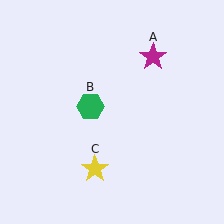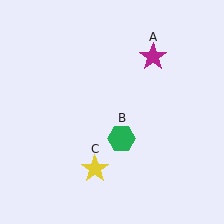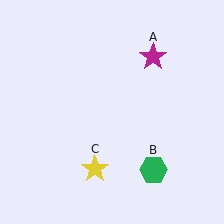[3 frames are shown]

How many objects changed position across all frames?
1 object changed position: green hexagon (object B).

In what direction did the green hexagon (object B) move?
The green hexagon (object B) moved down and to the right.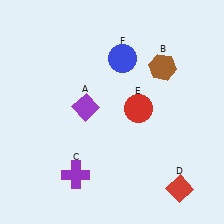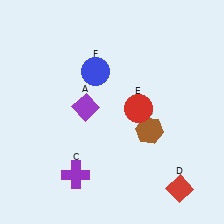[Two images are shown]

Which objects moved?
The objects that moved are: the brown hexagon (B), the blue circle (F).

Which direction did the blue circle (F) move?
The blue circle (F) moved left.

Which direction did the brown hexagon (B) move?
The brown hexagon (B) moved down.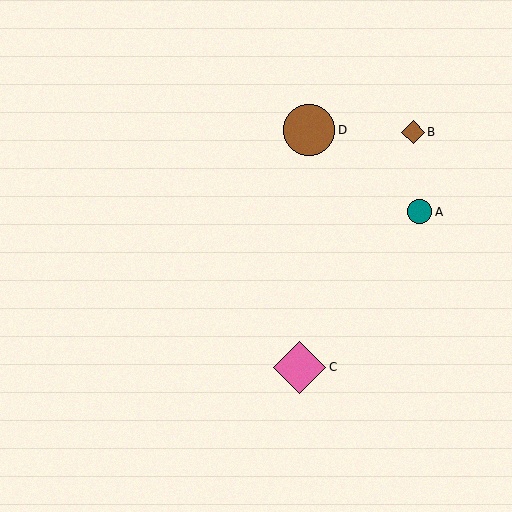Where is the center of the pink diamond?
The center of the pink diamond is at (300, 367).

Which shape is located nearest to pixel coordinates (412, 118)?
The brown diamond (labeled B) at (413, 132) is nearest to that location.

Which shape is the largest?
The pink diamond (labeled C) is the largest.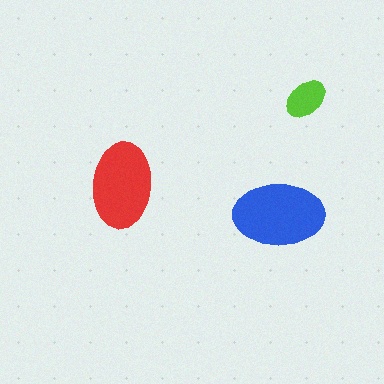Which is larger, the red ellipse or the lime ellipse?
The red one.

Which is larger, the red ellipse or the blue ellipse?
The blue one.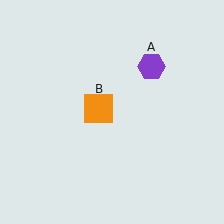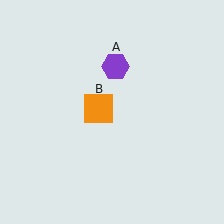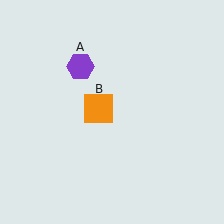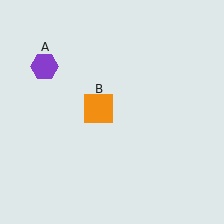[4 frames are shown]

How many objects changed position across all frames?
1 object changed position: purple hexagon (object A).